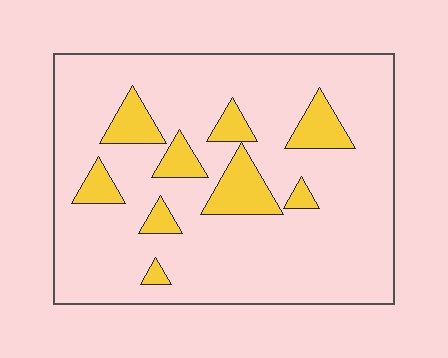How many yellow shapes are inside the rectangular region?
9.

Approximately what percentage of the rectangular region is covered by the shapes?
Approximately 15%.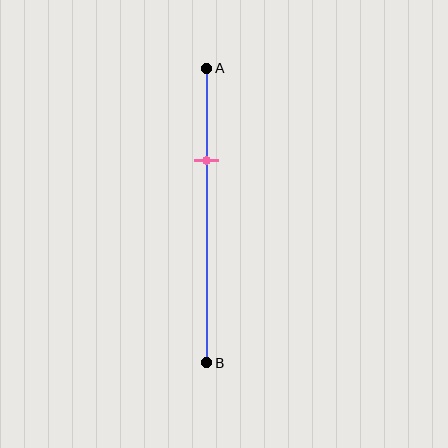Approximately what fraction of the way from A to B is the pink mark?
The pink mark is approximately 30% of the way from A to B.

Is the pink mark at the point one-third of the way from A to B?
Yes, the mark is approximately at the one-third point.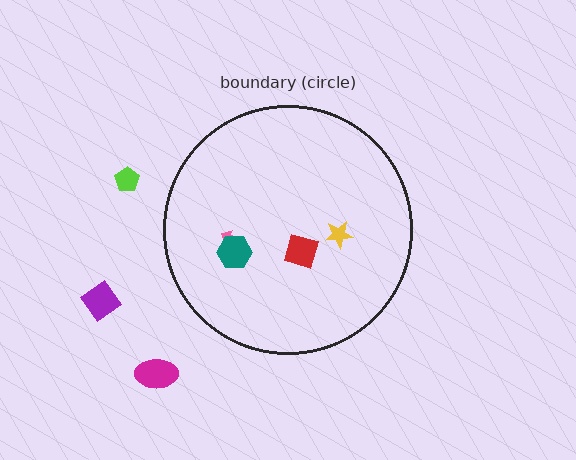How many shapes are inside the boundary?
4 inside, 3 outside.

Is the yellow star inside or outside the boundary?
Inside.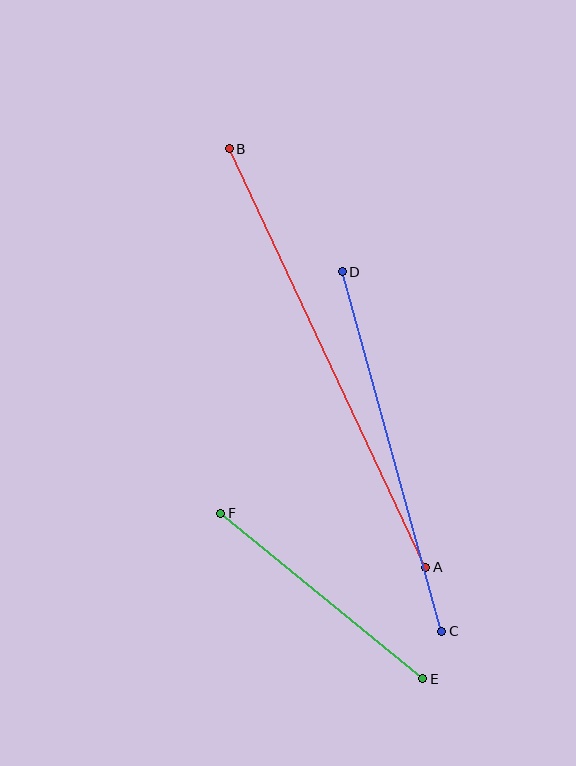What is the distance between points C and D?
The distance is approximately 373 pixels.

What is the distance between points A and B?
The distance is approximately 462 pixels.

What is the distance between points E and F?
The distance is approximately 261 pixels.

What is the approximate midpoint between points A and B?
The midpoint is at approximately (328, 358) pixels.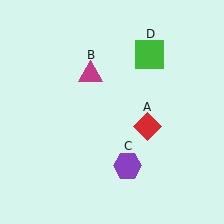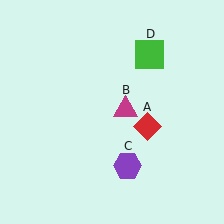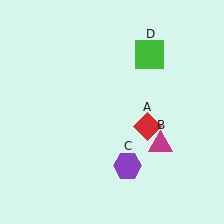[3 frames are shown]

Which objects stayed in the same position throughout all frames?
Red diamond (object A) and purple hexagon (object C) and green square (object D) remained stationary.